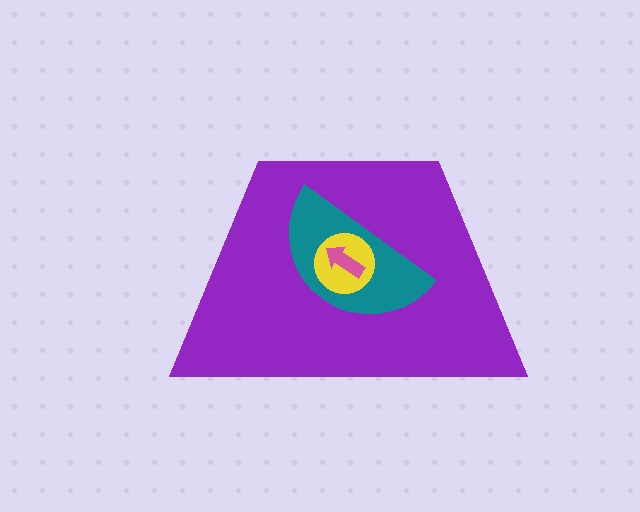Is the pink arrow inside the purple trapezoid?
Yes.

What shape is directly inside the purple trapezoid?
The teal semicircle.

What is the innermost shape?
The pink arrow.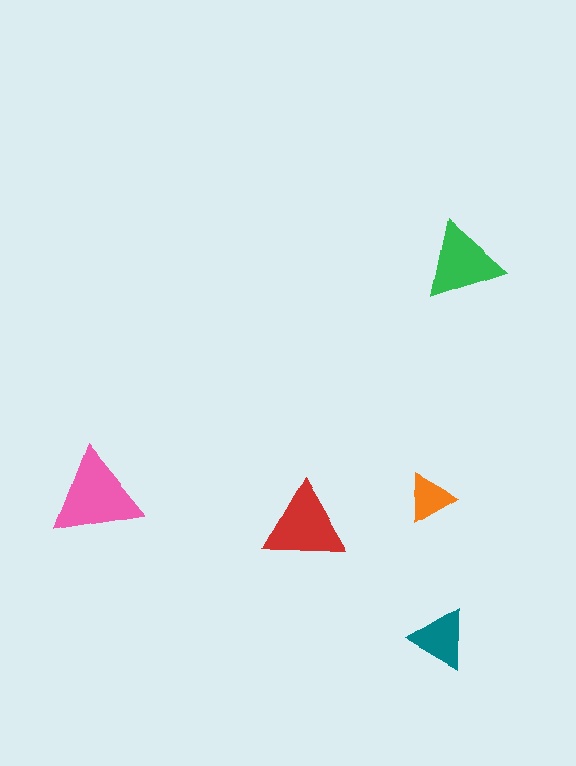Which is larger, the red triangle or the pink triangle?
The pink one.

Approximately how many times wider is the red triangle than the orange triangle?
About 1.5 times wider.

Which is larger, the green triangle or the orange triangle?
The green one.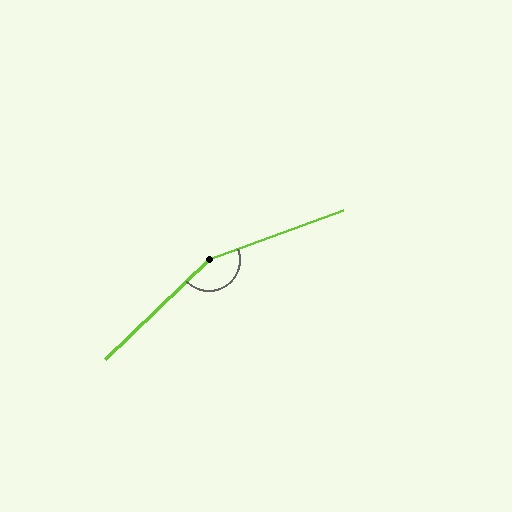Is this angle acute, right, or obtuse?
It is obtuse.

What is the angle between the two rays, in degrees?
Approximately 157 degrees.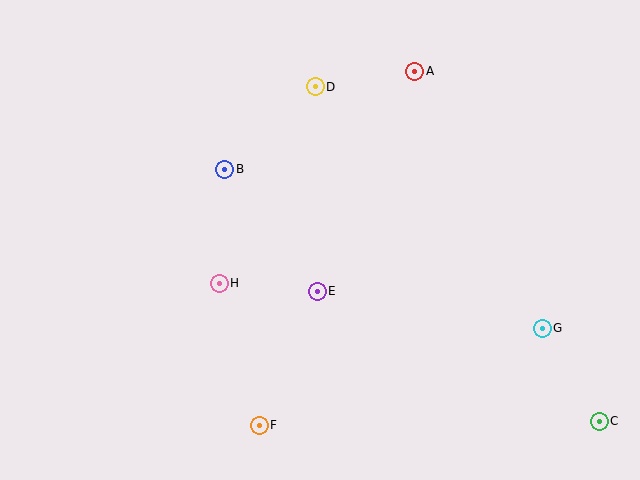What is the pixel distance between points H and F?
The distance between H and F is 147 pixels.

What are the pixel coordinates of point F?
Point F is at (259, 425).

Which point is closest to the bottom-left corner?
Point F is closest to the bottom-left corner.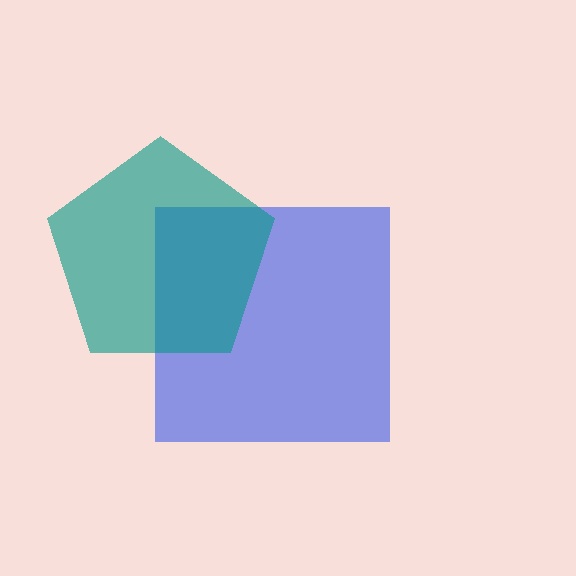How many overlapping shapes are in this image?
There are 2 overlapping shapes in the image.